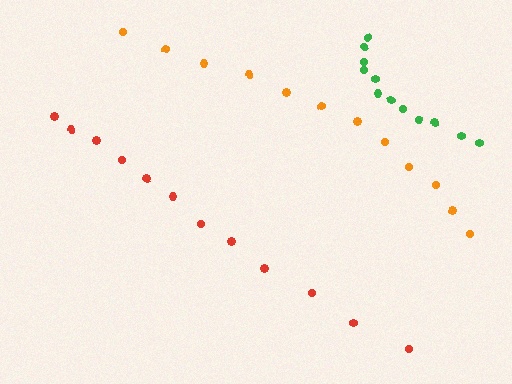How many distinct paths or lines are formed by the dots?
There are 3 distinct paths.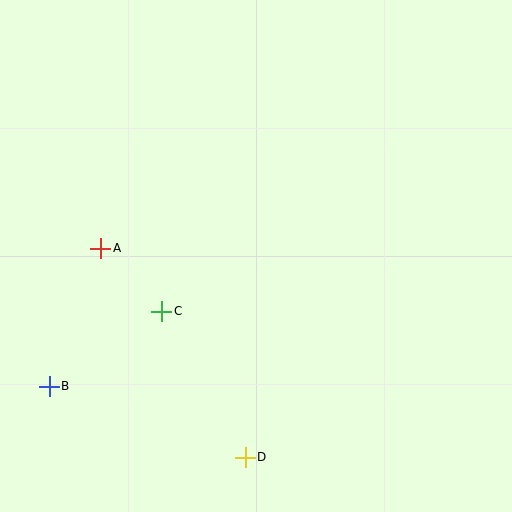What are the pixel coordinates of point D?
Point D is at (245, 457).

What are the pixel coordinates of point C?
Point C is at (162, 311).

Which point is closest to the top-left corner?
Point A is closest to the top-left corner.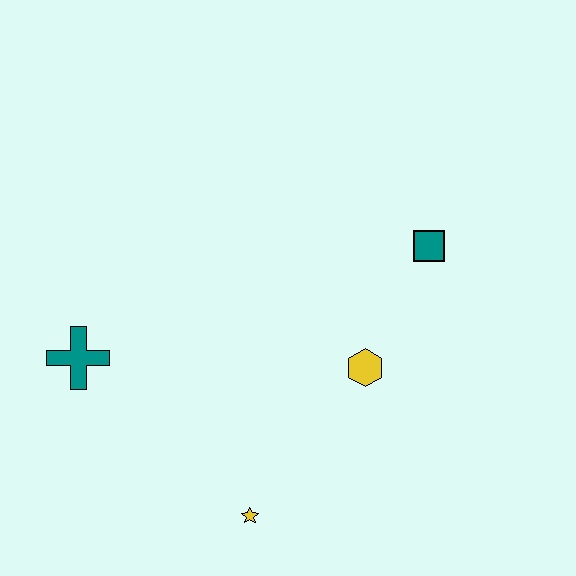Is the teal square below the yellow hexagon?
No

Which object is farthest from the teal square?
The teal cross is farthest from the teal square.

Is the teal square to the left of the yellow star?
No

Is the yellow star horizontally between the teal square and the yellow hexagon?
No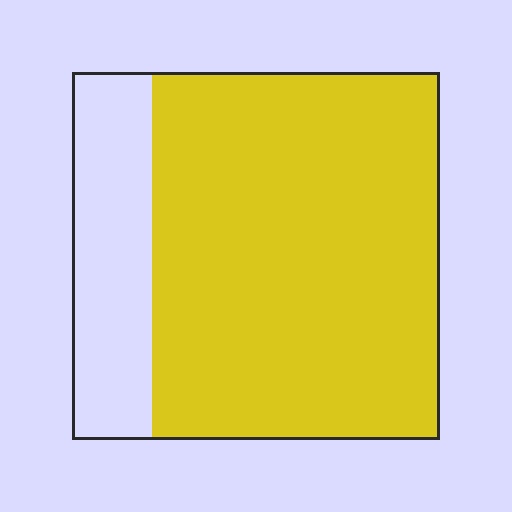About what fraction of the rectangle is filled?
About four fifths (4/5).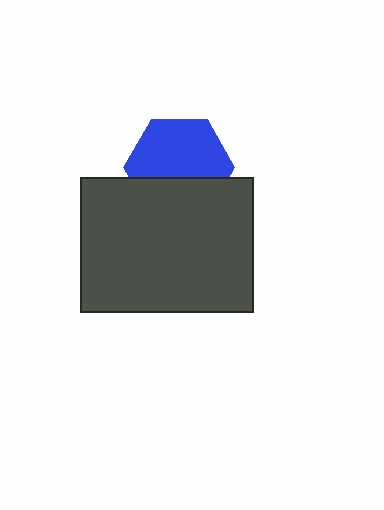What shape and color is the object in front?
The object in front is a dark gray rectangle.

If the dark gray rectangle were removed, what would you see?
You would see the complete blue hexagon.